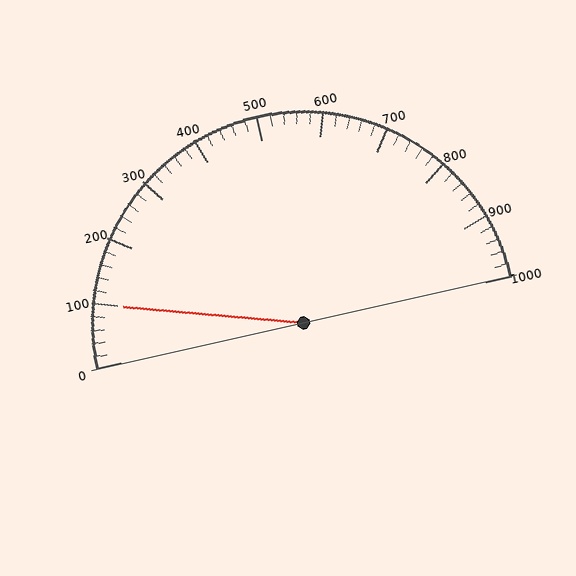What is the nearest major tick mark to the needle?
The nearest major tick mark is 100.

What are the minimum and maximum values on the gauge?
The gauge ranges from 0 to 1000.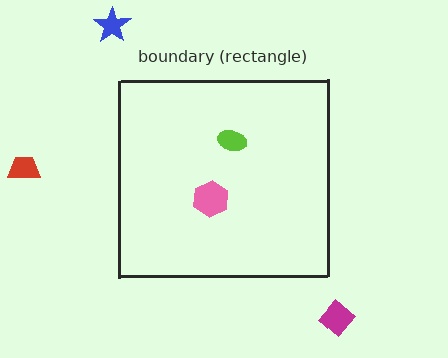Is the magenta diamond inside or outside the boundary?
Outside.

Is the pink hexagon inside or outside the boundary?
Inside.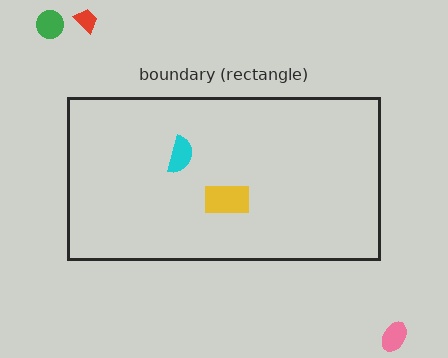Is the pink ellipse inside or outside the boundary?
Outside.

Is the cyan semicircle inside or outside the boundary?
Inside.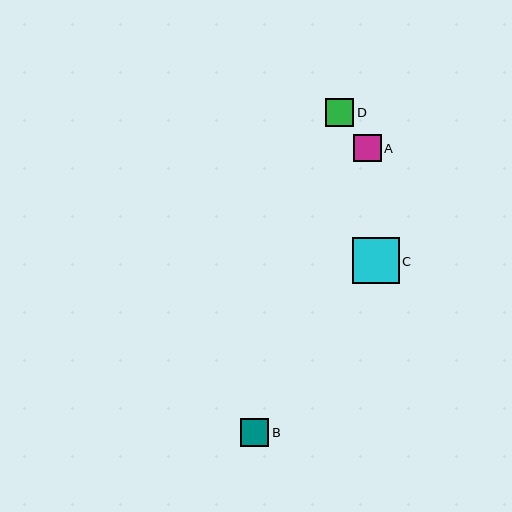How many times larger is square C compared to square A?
Square C is approximately 1.7 times the size of square A.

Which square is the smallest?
Square B is the smallest with a size of approximately 28 pixels.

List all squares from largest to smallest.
From largest to smallest: C, D, A, B.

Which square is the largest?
Square C is the largest with a size of approximately 46 pixels.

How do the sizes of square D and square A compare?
Square D and square A are approximately the same size.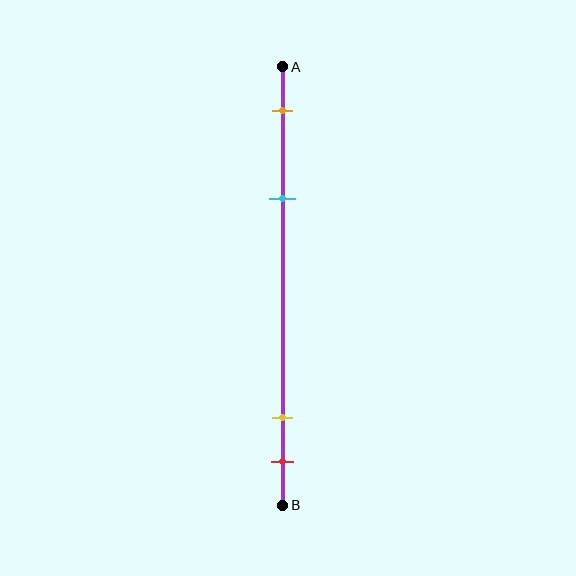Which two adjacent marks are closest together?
The yellow and red marks are the closest adjacent pair.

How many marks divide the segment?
There are 4 marks dividing the segment.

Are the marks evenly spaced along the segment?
No, the marks are not evenly spaced.